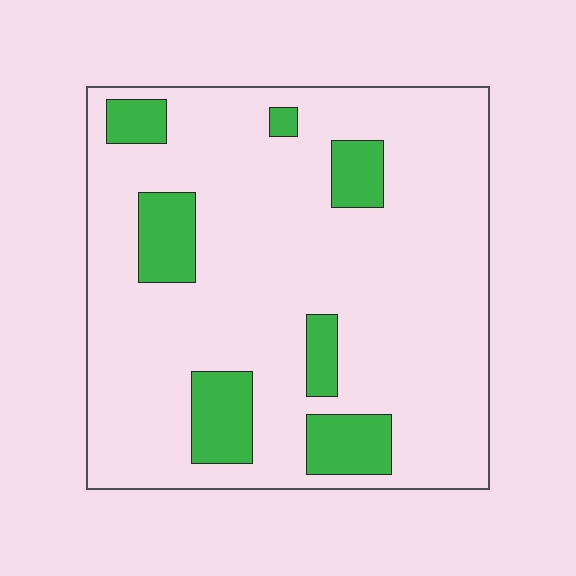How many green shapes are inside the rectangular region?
7.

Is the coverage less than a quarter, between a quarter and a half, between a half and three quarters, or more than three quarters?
Less than a quarter.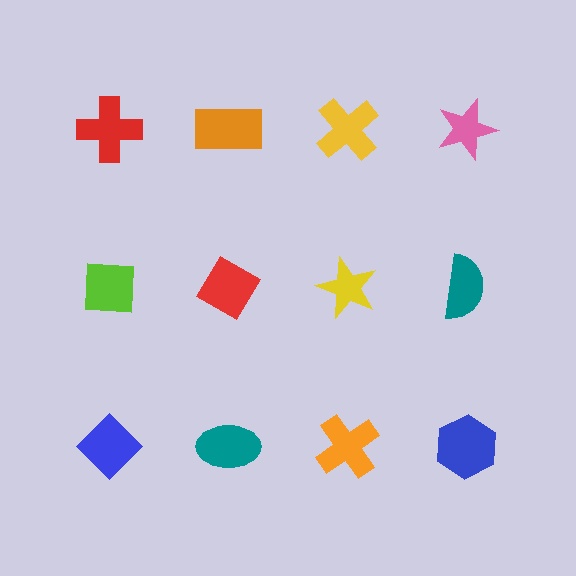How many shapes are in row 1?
4 shapes.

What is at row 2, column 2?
A red diamond.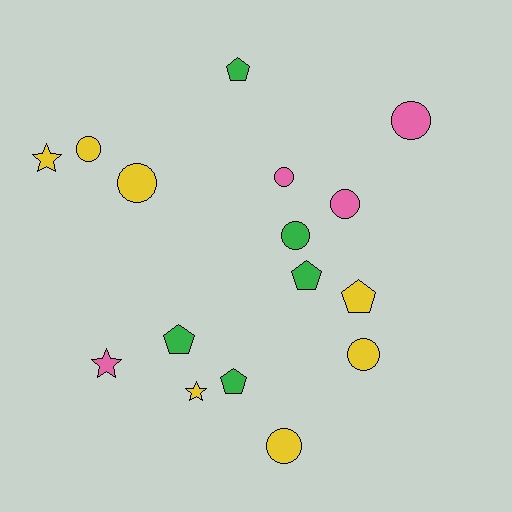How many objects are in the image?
There are 16 objects.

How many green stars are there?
There are no green stars.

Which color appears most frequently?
Yellow, with 7 objects.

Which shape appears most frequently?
Circle, with 8 objects.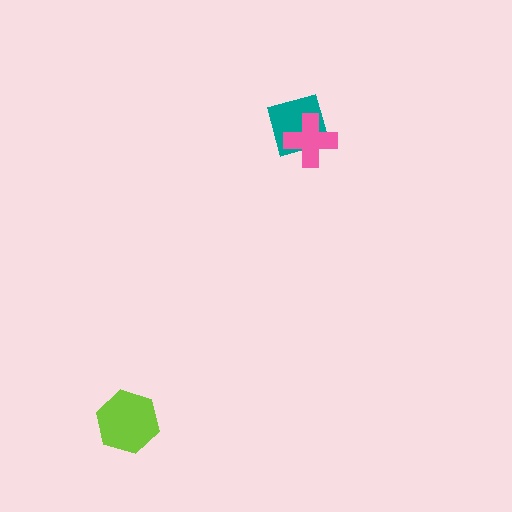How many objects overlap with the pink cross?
1 object overlaps with the pink cross.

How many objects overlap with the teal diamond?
1 object overlaps with the teal diamond.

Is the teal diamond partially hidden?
Yes, it is partially covered by another shape.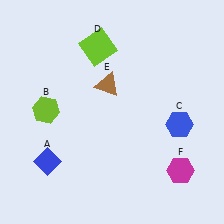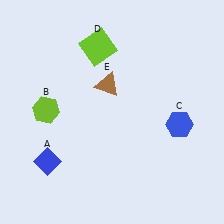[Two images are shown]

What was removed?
The magenta hexagon (F) was removed in Image 2.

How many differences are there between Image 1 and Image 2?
There is 1 difference between the two images.